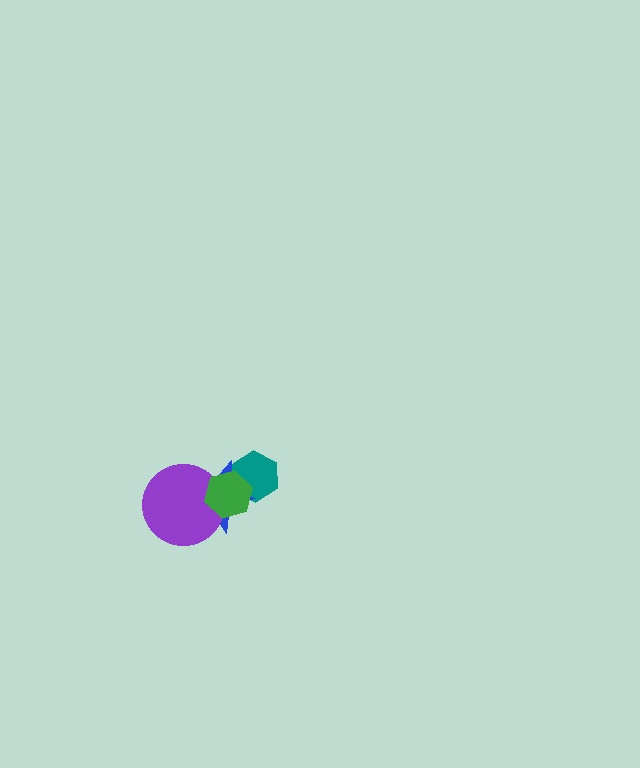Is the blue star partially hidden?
Yes, it is partially covered by another shape.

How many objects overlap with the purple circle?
2 objects overlap with the purple circle.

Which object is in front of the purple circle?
The green hexagon is in front of the purple circle.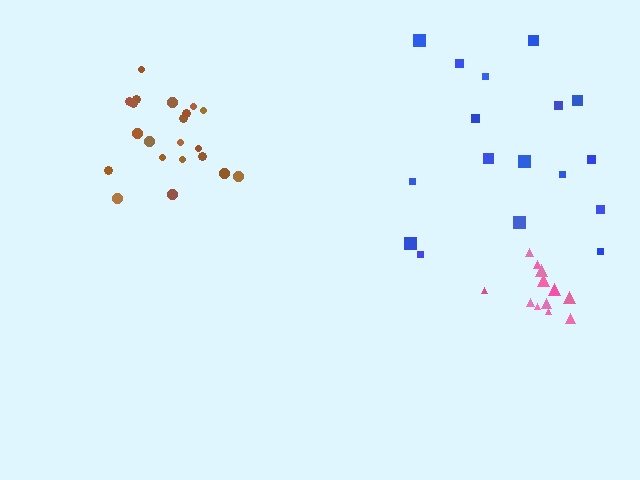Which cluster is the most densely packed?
Pink.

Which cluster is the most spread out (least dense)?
Blue.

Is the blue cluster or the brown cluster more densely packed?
Brown.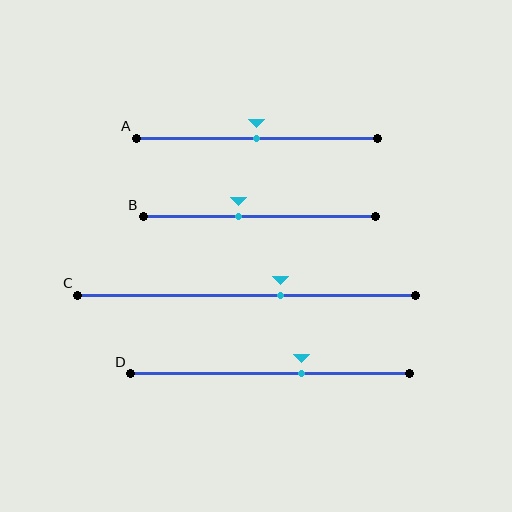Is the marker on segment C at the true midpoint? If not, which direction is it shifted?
No, the marker on segment C is shifted to the right by about 10% of the segment length.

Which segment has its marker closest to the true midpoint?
Segment A has its marker closest to the true midpoint.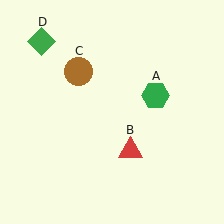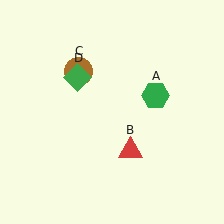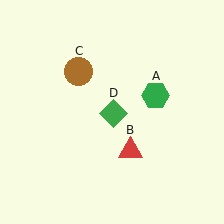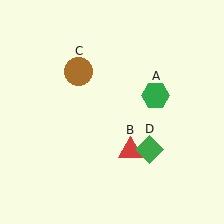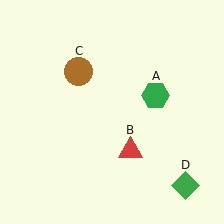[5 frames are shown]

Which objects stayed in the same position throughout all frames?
Green hexagon (object A) and red triangle (object B) and brown circle (object C) remained stationary.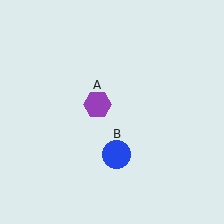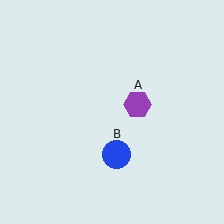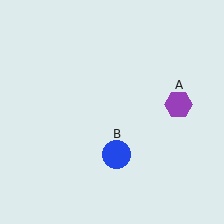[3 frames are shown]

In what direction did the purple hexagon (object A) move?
The purple hexagon (object A) moved right.